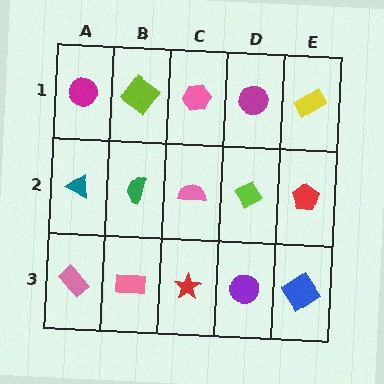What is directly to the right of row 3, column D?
A blue diamond.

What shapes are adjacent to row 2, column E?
A yellow rectangle (row 1, column E), a blue diamond (row 3, column E), a lime diamond (row 2, column D).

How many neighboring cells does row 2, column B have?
4.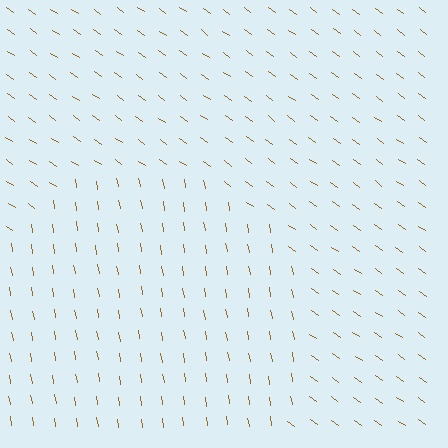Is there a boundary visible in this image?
Yes, there is a texture boundary formed by a change in line orientation.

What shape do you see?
I see a circle.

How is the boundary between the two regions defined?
The boundary is defined purely by a change in line orientation (approximately 45 degrees difference). All lines are the same color and thickness.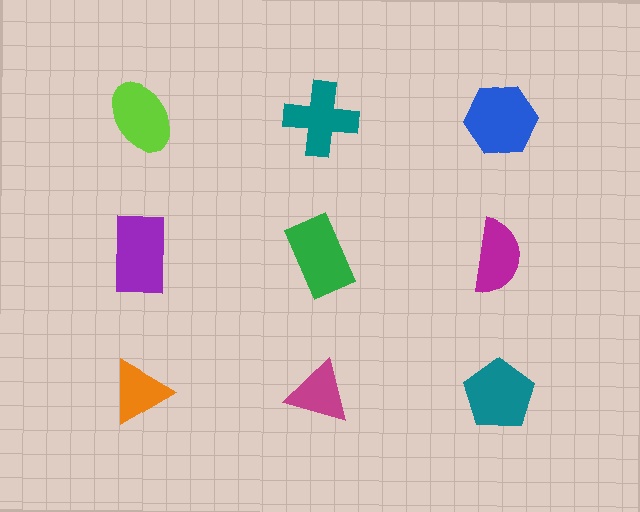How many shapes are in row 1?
3 shapes.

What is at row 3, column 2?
A magenta triangle.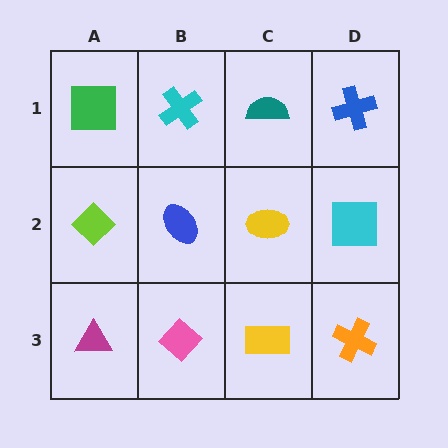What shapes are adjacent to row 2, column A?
A green square (row 1, column A), a magenta triangle (row 3, column A), a blue ellipse (row 2, column B).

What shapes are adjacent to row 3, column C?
A yellow ellipse (row 2, column C), a pink diamond (row 3, column B), an orange cross (row 3, column D).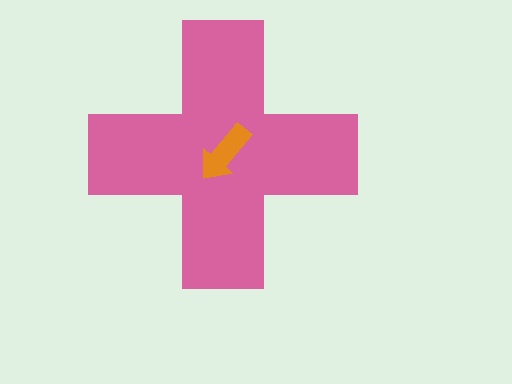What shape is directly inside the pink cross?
The orange arrow.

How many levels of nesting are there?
2.